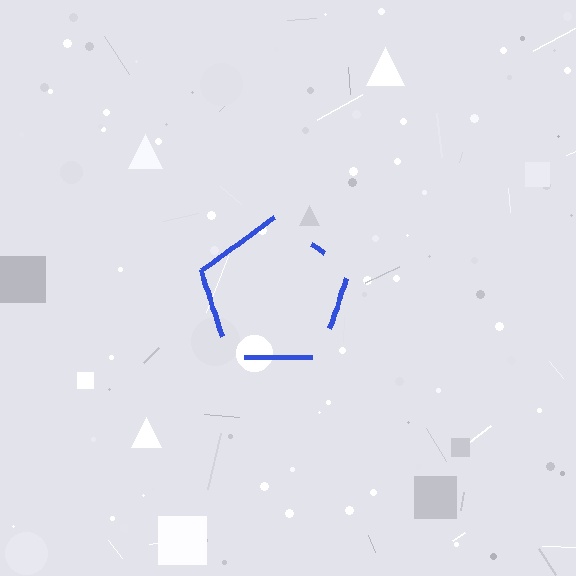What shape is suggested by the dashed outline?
The dashed outline suggests a pentagon.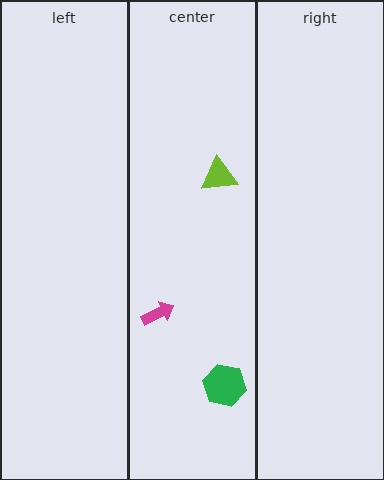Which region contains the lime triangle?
The center region.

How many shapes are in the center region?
3.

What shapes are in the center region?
The green hexagon, the magenta arrow, the lime triangle.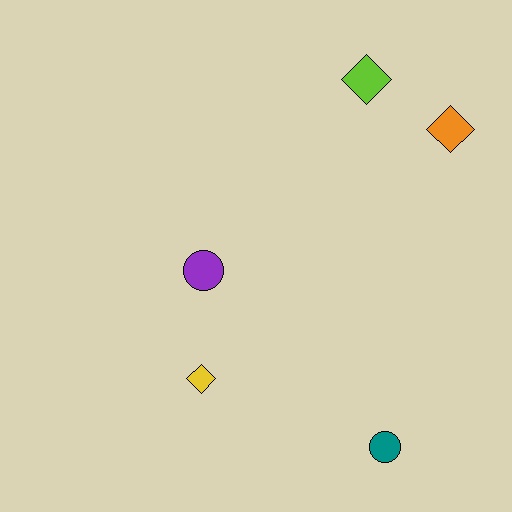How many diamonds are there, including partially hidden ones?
There are 3 diamonds.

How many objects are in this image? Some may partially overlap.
There are 5 objects.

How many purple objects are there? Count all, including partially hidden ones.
There is 1 purple object.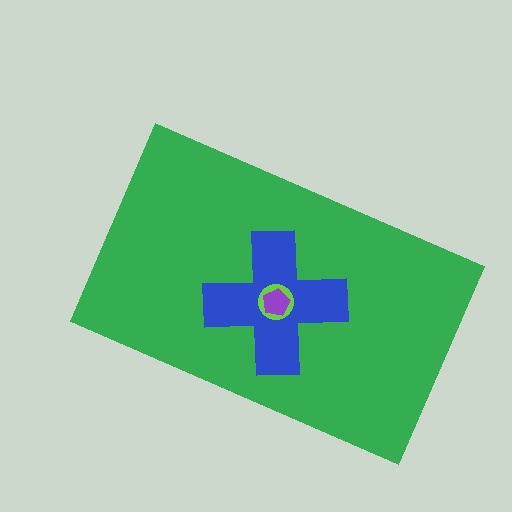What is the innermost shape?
The purple pentagon.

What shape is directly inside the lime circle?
The purple pentagon.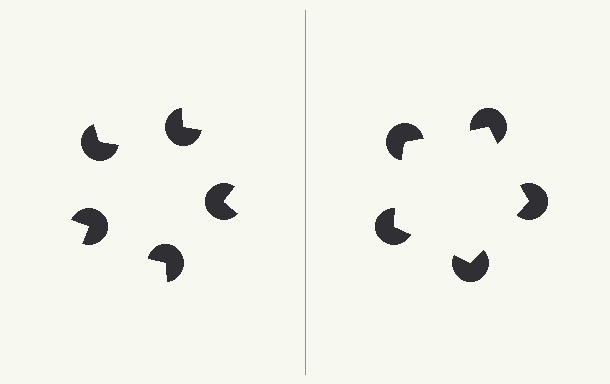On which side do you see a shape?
An illusory pentagon appears on the right side. On the left side the wedge cuts are rotated, so no coherent shape forms.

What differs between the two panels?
The pac-man discs are positioned identically on both sides; only the wedge orientations differ. On the right they align to a pentagon; on the left they are misaligned.